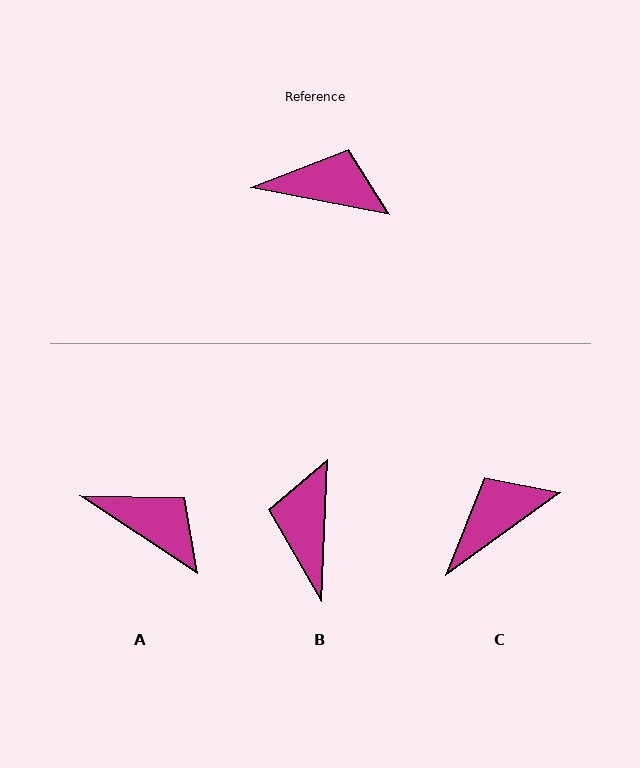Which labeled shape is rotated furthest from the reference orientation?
B, about 99 degrees away.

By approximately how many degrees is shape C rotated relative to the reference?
Approximately 47 degrees counter-clockwise.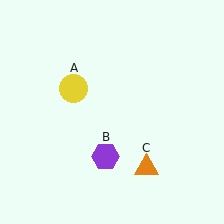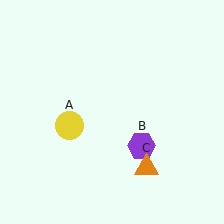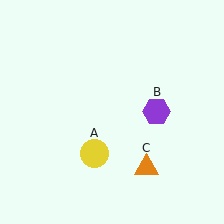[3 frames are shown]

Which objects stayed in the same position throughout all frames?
Orange triangle (object C) remained stationary.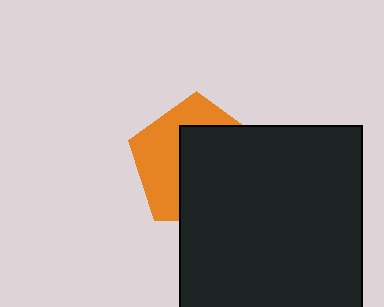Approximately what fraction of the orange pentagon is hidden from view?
Roughly 56% of the orange pentagon is hidden behind the black rectangle.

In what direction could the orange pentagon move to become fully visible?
The orange pentagon could move toward the upper-left. That would shift it out from behind the black rectangle entirely.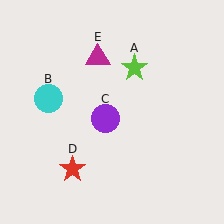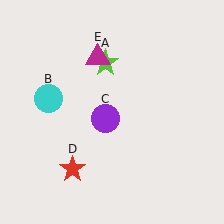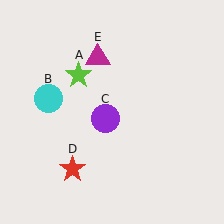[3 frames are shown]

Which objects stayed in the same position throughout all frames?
Cyan circle (object B) and purple circle (object C) and red star (object D) and magenta triangle (object E) remained stationary.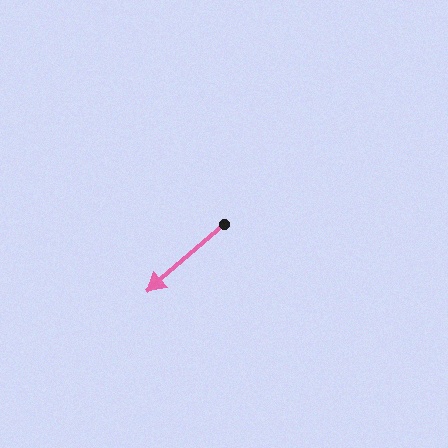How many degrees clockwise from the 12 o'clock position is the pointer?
Approximately 229 degrees.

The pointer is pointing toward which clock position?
Roughly 8 o'clock.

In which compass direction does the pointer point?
Southwest.